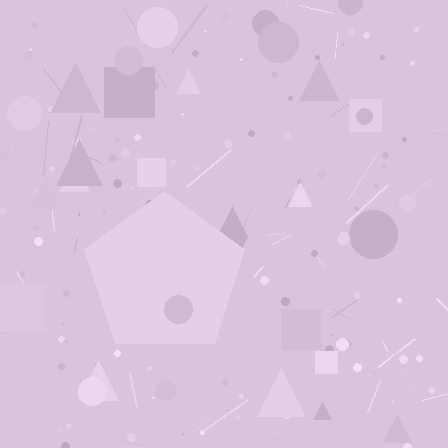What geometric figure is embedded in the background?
A pentagon is embedded in the background.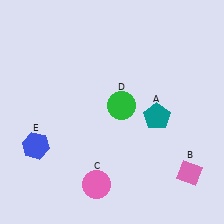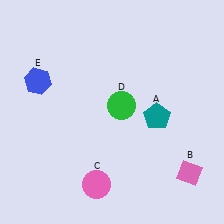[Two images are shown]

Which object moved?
The blue hexagon (E) moved up.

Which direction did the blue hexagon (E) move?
The blue hexagon (E) moved up.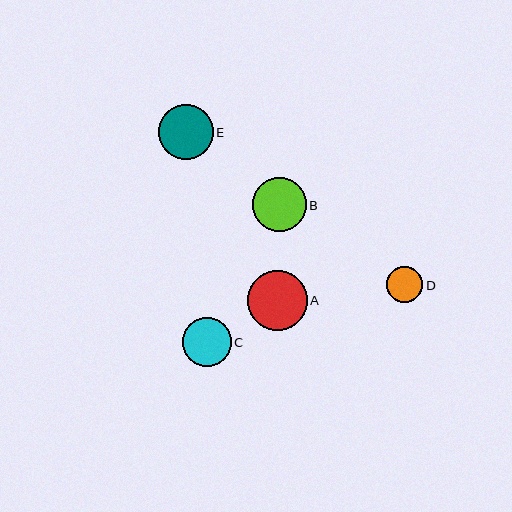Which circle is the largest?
Circle A is the largest with a size of approximately 60 pixels.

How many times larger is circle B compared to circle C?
Circle B is approximately 1.1 times the size of circle C.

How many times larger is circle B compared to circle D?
Circle B is approximately 1.5 times the size of circle D.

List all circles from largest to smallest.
From largest to smallest: A, E, B, C, D.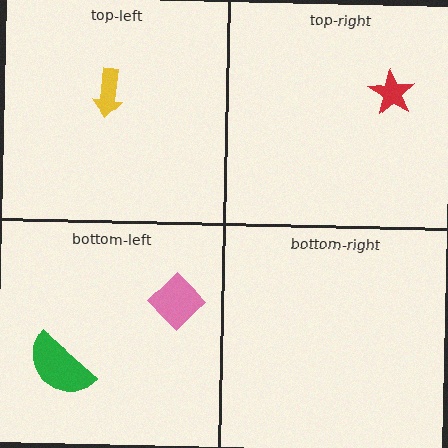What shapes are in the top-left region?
The yellow arrow.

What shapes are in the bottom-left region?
The pink diamond, the green semicircle.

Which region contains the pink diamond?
The bottom-left region.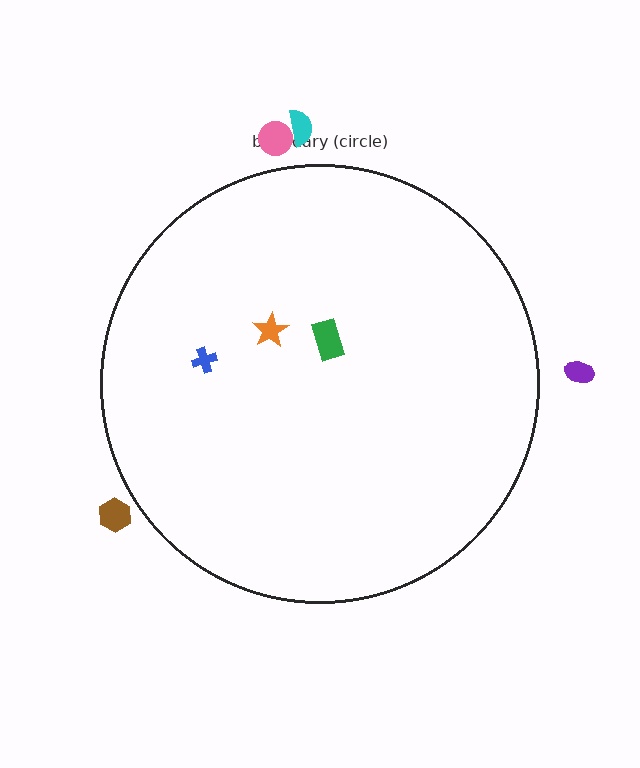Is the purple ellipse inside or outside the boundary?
Outside.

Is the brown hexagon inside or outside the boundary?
Outside.